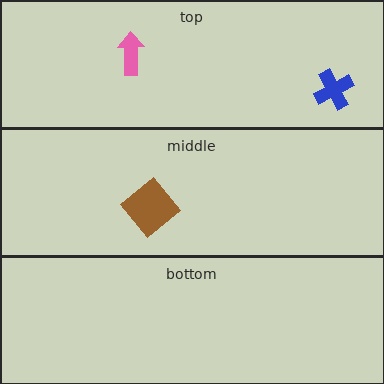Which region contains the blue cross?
The top region.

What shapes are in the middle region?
The brown diamond.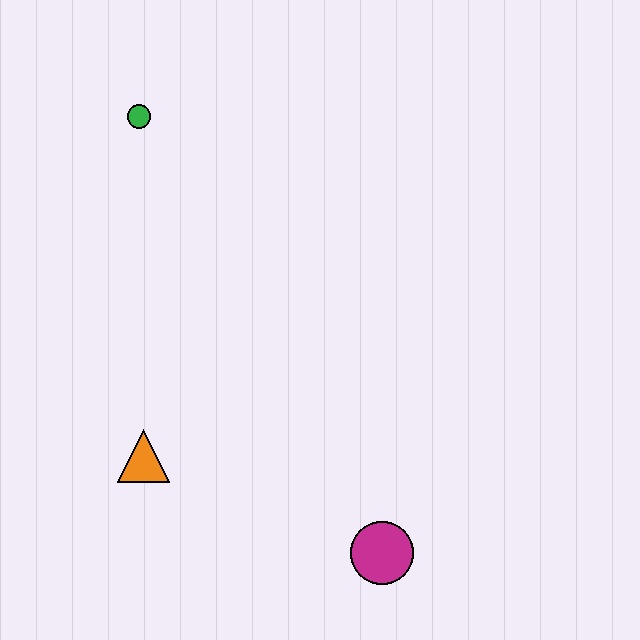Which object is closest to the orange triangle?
The magenta circle is closest to the orange triangle.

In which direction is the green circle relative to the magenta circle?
The green circle is above the magenta circle.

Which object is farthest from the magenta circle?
The green circle is farthest from the magenta circle.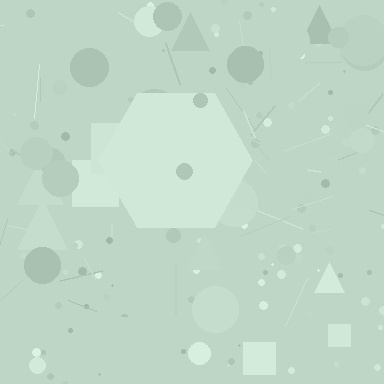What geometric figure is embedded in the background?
A hexagon is embedded in the background.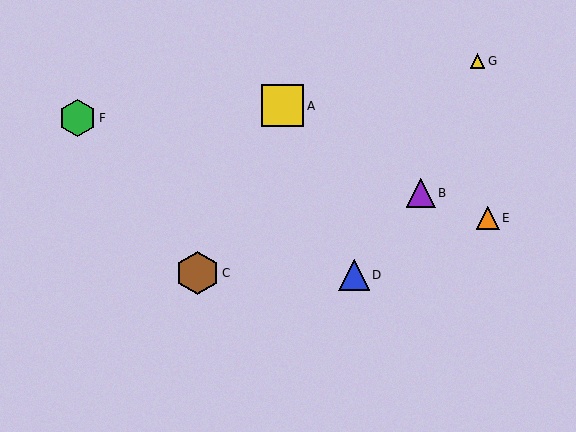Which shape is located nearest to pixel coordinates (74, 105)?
The green hexagon (labeled F) at (78, 118) is nearest to that location.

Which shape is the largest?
The brown hexagon (labeled C) is the largest.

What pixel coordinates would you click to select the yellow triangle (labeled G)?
Click at (477, 61) to select the yellow triangle G.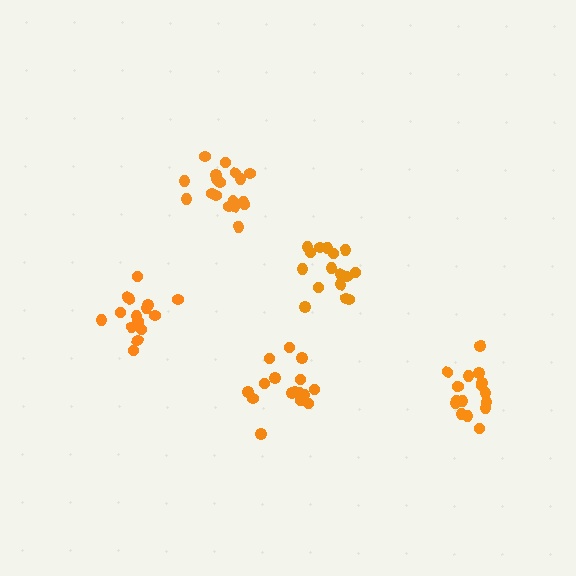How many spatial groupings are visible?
There are 5 spatial groupings.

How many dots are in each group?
Group 1: 18 dots, Group 2: 15 dots, Group 3: 16 dots, Group 4: 16 dots, Group 5: 17 dots (82 total).